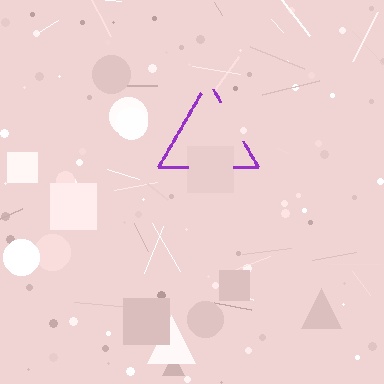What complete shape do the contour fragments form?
The contour fragments form a triangle.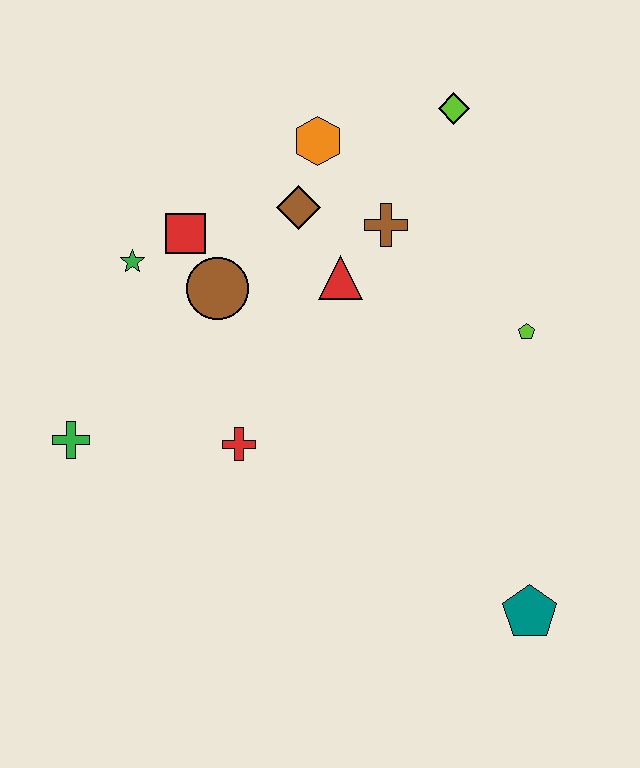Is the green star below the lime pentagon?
No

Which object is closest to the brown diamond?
The orange hexagon is closest to the brown diamond.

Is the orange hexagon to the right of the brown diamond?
Yes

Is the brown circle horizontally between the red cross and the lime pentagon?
No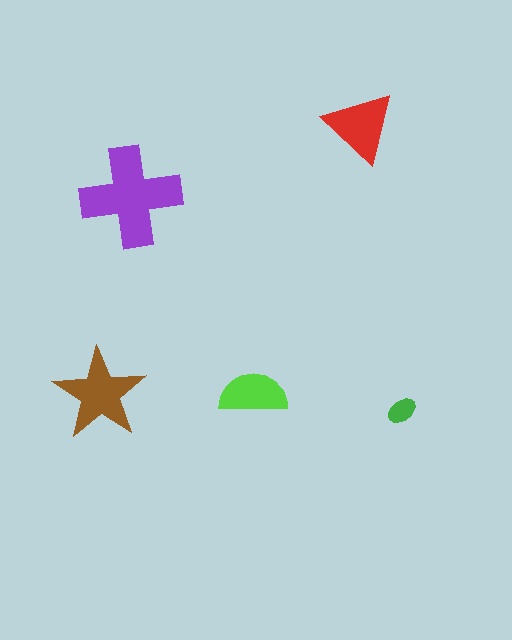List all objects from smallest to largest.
The green ellipse, the lime semicircle, the red triangle, the brown star, the purple cross.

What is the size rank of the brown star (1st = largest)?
2nd.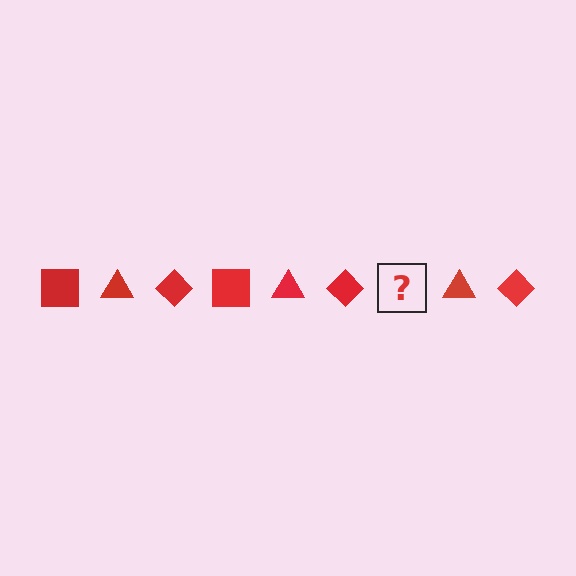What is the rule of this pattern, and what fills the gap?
The rule is that the pattern cycles through square, triangle, diamond shapes in red. The gap should be filled with a red square.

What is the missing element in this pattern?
The missing element is a red square.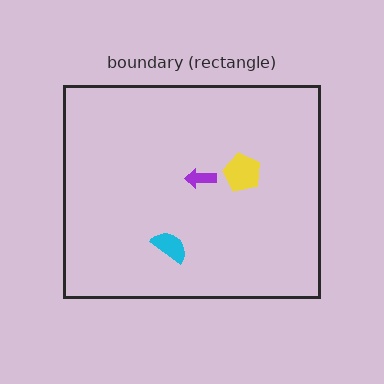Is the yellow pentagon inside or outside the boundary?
Inside.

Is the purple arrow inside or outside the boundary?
Inside.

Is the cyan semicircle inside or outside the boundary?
Inside.